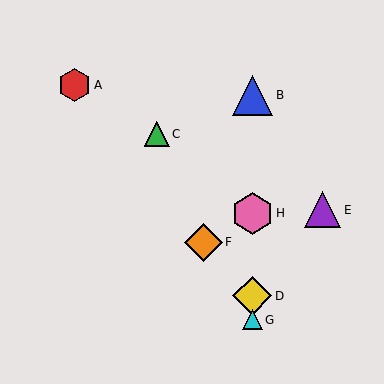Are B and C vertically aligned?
No, B is at x≈252 and C is at x≈157.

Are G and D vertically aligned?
Yes, both are at x≈252.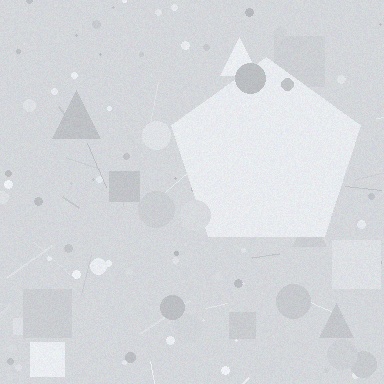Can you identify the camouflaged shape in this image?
The camouflaged shape is a pentagon.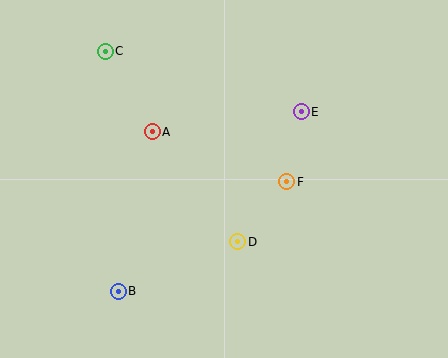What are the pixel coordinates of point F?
Point F is at (287, 182).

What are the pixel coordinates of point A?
Point A is at (152, 132).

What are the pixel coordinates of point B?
Point B is at (118, 291).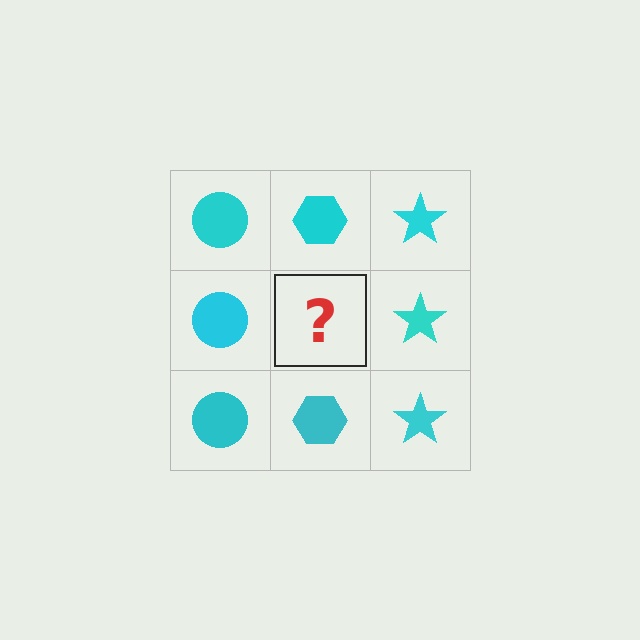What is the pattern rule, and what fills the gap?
The rule is that each column has a consistent shape. The gap should be filled with a cyan hexagon.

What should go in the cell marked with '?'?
The missing cell should contain a cyan hexagon.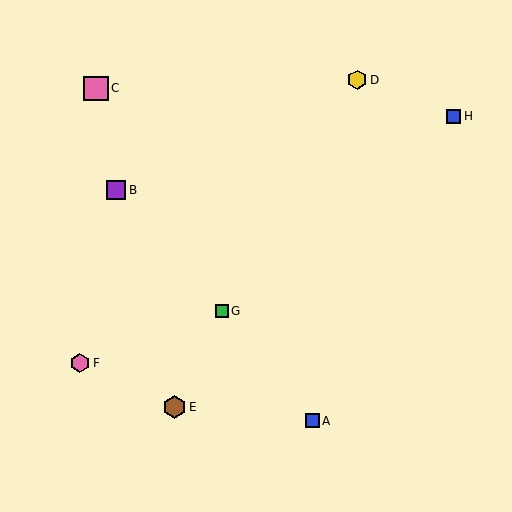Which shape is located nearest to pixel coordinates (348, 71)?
The yellow hexagon (labeled D) at (357, 80) is nearest to that location.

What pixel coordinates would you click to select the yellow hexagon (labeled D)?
Click at (357, 80) to select the yellow hexagon D.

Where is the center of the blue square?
The center of the blue square is at (313, 421).